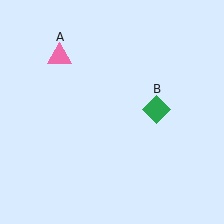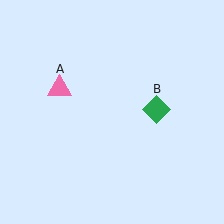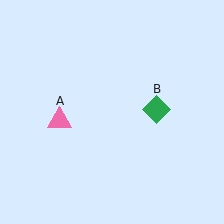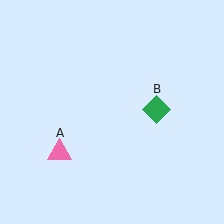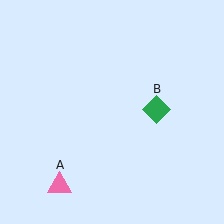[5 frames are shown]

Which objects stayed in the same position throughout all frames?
Green diamond (object B) remained stationary.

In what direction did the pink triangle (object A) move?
The pink triangle (object A) moved down.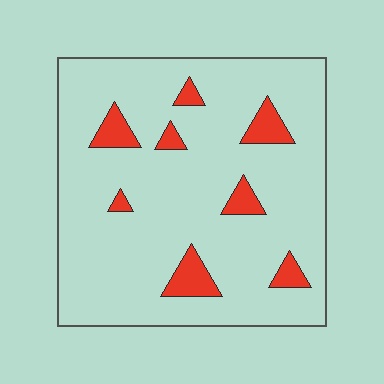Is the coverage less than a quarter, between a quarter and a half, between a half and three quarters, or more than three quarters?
Less than a quarter.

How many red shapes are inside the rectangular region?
8.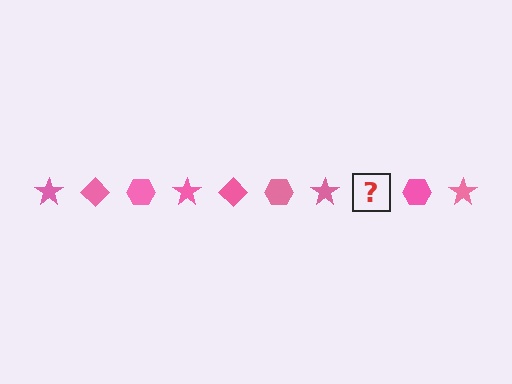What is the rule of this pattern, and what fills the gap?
The rule is that the pattern cycles through star, diamond, hexagon shapes in pink. The gap should be filled with a pink diamond.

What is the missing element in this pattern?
The missing element is a pink diamond.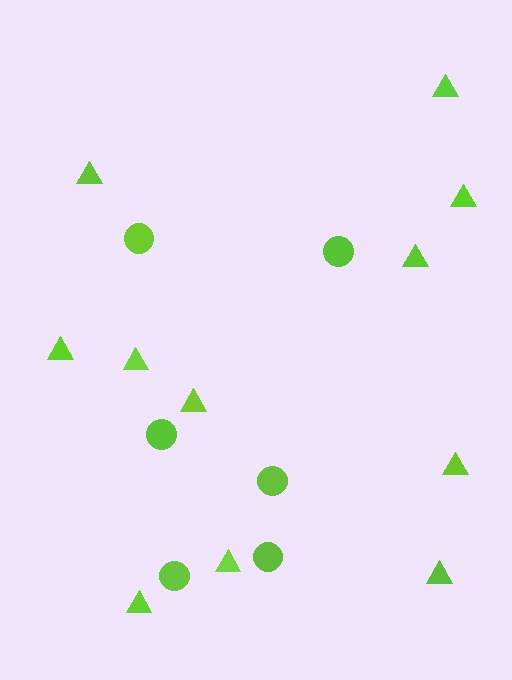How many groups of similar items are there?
There are 2 groups: one group of circles (6) and one group of triangles (11).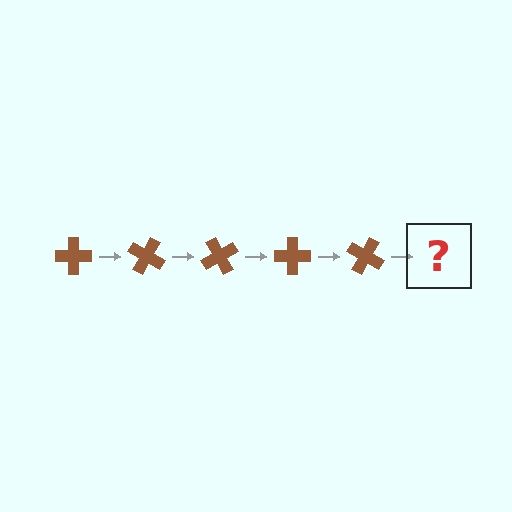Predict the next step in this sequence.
The next step is a brown cross rotated 150 degrees.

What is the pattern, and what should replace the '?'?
The pattern is that the cross rotates 30 degrees each step. The '?' should be a brown cross rotated 150 degrees.